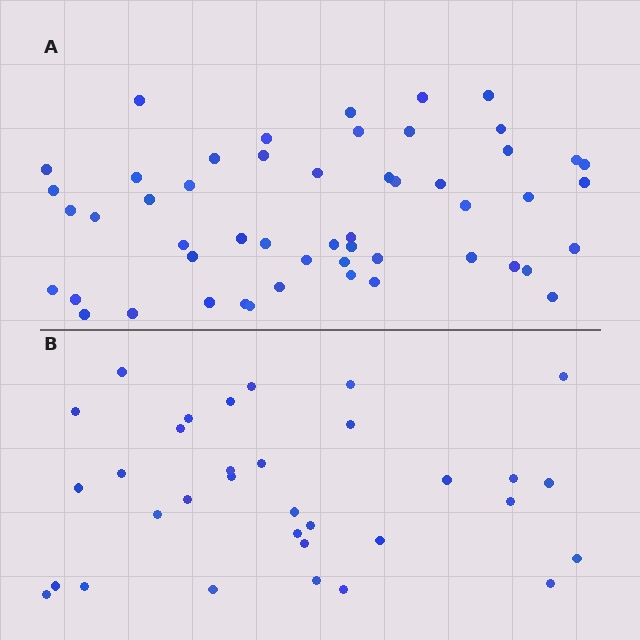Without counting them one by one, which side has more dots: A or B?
Region A (the top region) has more dots.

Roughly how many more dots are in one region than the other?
Region A has approximately 20 more dots than region B.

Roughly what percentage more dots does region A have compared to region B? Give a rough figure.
About 60% more.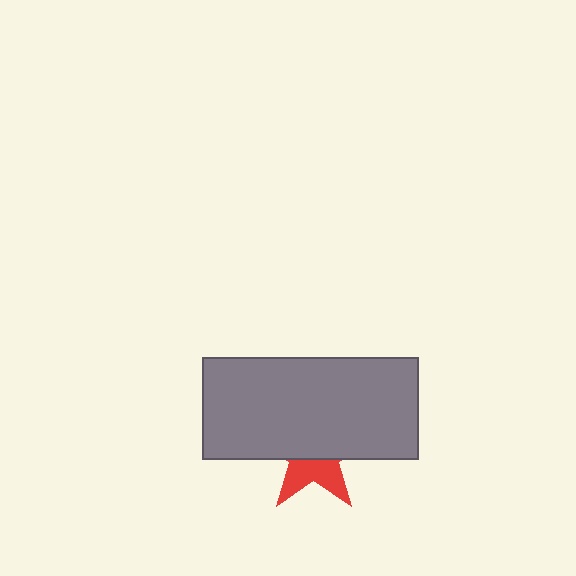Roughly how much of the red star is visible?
A small part of it is visible (roughly 40%).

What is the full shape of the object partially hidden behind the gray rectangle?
The partially hidden object is a red star.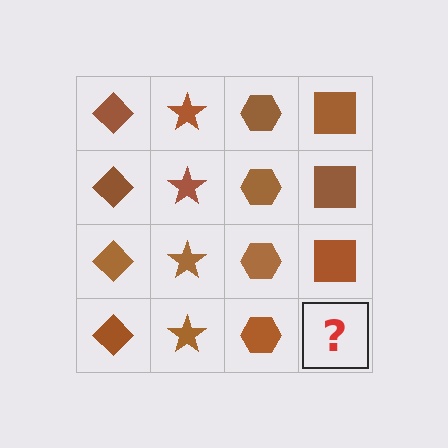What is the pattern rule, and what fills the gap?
The rule is that each column has a consistent shape. The gap should be filled with a brown square.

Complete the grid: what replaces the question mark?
The question mark should be replaced with a brown square.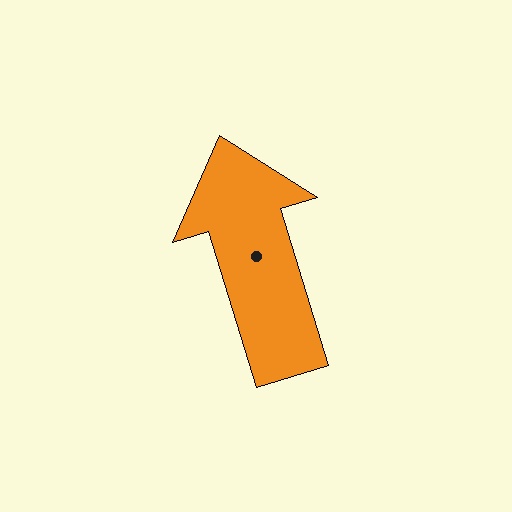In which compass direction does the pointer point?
North.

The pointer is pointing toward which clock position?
Roughly 11 o'clock.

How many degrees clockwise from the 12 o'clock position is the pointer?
Approximately 343 degrees.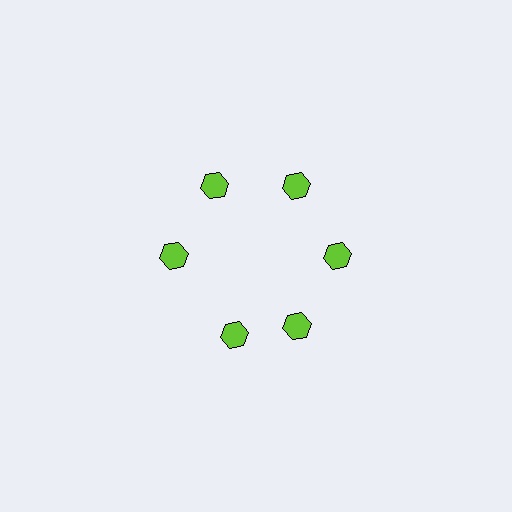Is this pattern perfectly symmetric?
No. The 6 lime hexagons are arranged in a ring, but one element near the 7 o'clock position is rotated out of alignment along the ring, breaking the 6-fold rotational symmetry.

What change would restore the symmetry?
The symmetry would be restored by rotating it back into even spacing with its neighbors so that all 6 hexagons sit at equal angles and equal distance from the center.